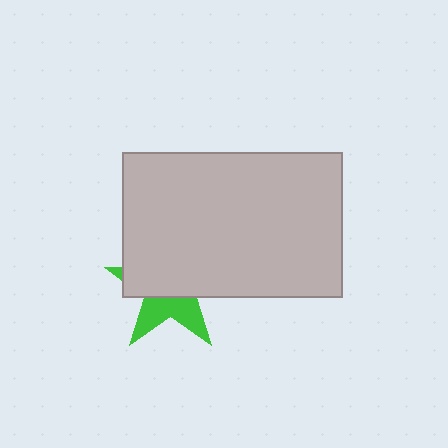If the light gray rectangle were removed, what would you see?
You would see the complete green star.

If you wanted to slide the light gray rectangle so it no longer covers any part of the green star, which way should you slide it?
Slide it up — that is the most direct way to separate the two shapes.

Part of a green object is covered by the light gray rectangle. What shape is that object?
It is a star.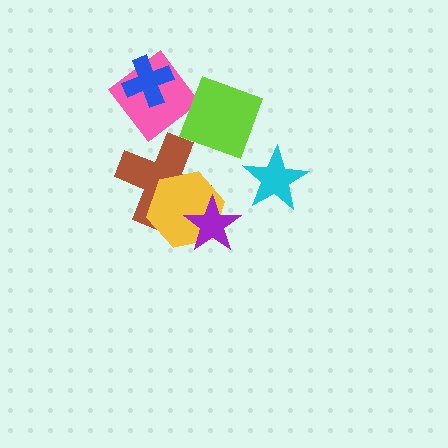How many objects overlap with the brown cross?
2 objects overlap with the brown cross.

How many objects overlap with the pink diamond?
2 objects overlap with the pink diamond.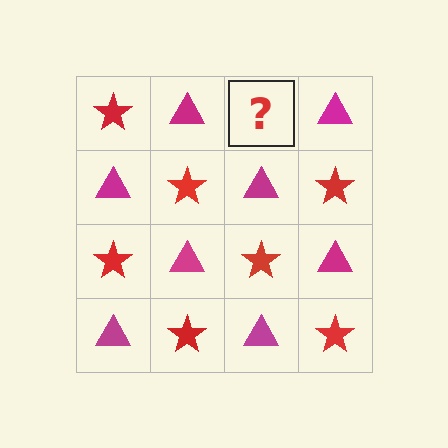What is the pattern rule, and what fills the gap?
The rule is that it alternates red star and magenta triangle in a checkerboard pattern. The gap should be filled with a red star.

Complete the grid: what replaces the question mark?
The question mark should be replaced with a red star.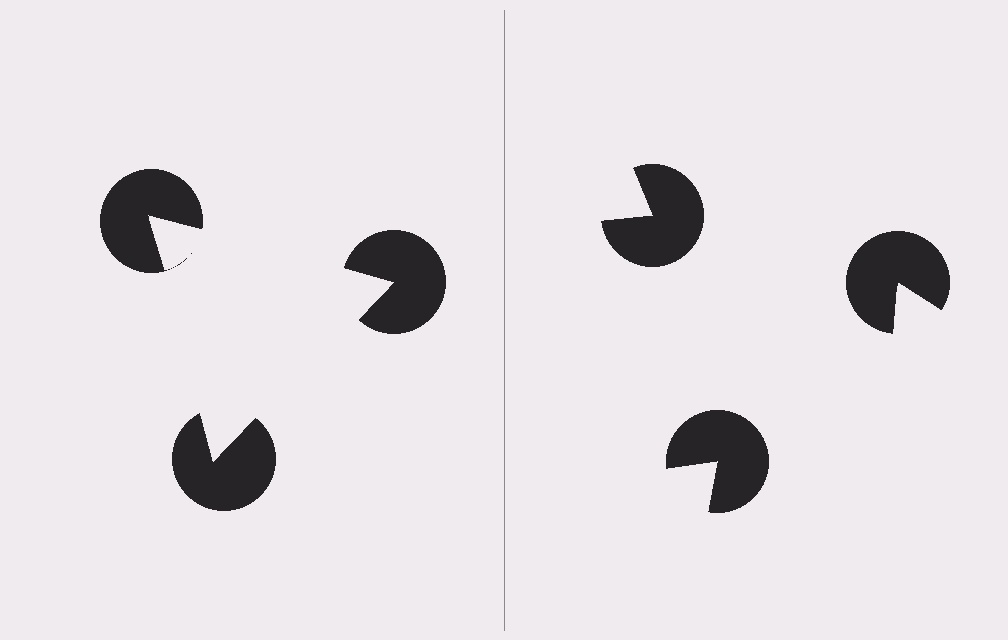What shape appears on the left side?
An illusory triangle.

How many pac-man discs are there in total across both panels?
6 — 3 on each side.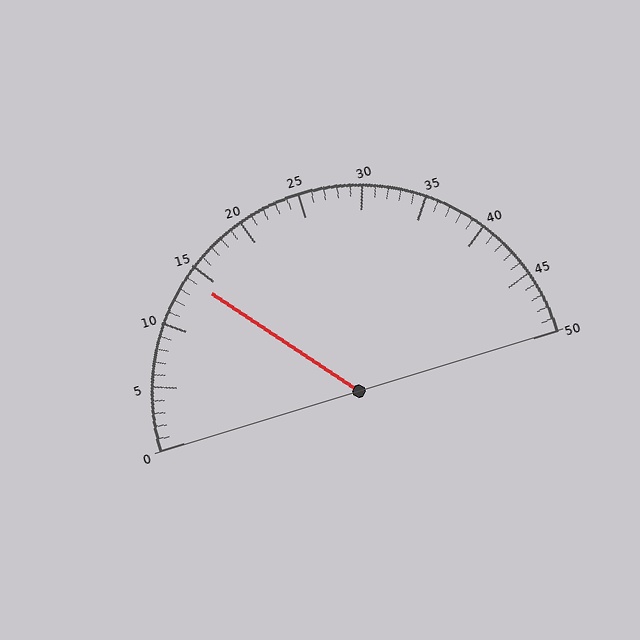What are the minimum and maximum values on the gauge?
The gauge ranges from 0 to 50.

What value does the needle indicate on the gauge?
The needle indicates approximately 14.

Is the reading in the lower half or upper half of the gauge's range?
The reading is in the lower half of the range (0 to 50).